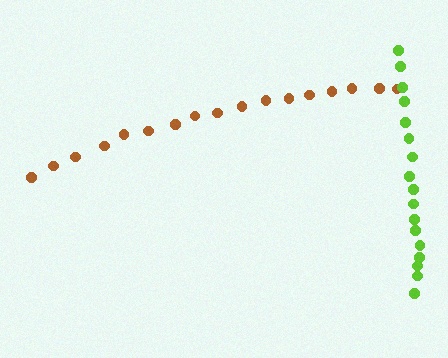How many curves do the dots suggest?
There are 2 distinct paths.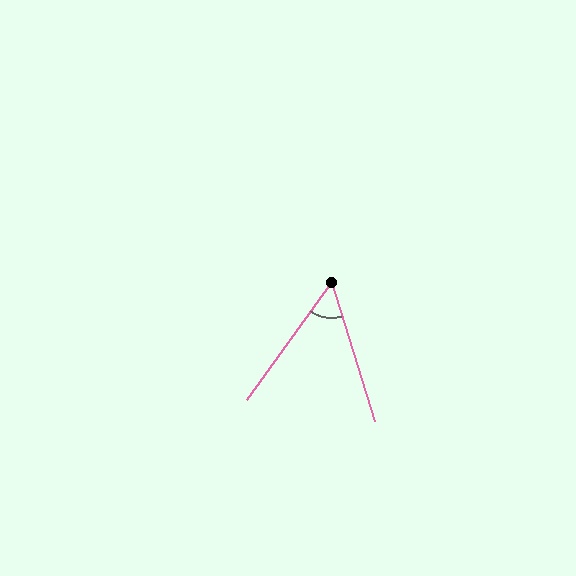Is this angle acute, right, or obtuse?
It is acute.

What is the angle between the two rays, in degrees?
Approximately 53 degrees.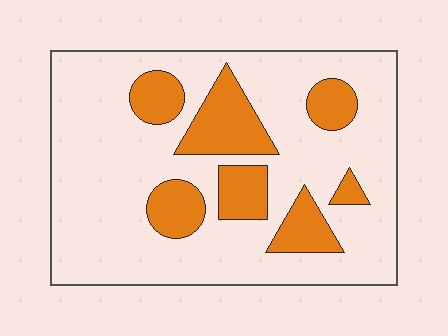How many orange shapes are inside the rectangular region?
7.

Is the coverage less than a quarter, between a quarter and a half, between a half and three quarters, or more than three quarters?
Less than a quarter.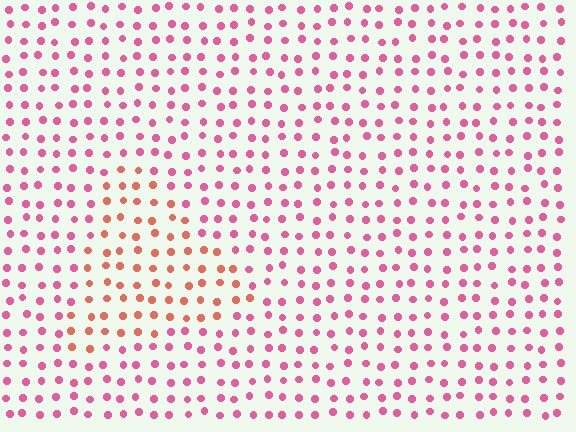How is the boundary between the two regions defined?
The boundary is defined purely by a slight shift in hue (about 37 degrees). Spacing, size, and orientation are identical on both sides.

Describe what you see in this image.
The image is filled with small pink elements in a uniform arrangement. A triangle-shaped region is visible where the elements are tinted to a slightly different hue, forming a subtle color boundary.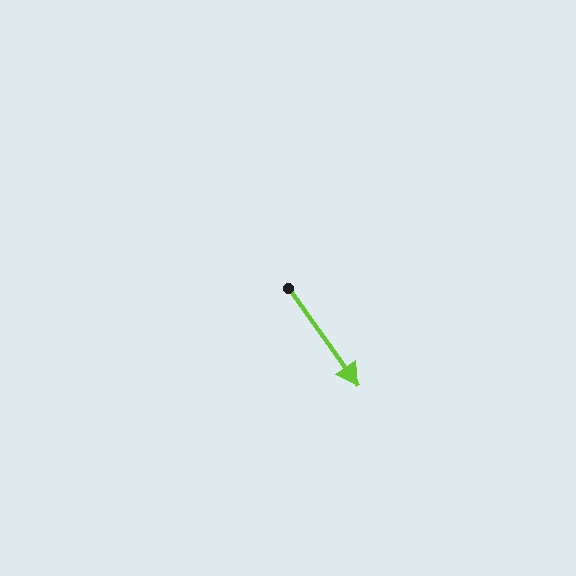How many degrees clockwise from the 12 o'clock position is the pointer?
Approximately 144 degrees.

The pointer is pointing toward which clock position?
Roughly 5 o'clock.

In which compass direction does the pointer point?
Southeast.